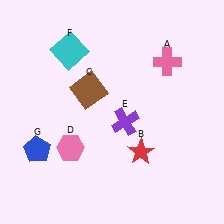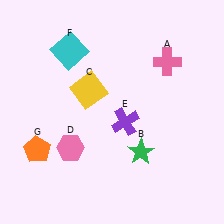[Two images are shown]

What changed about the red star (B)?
In Image 1, B is red. In Image 2, it changed to green.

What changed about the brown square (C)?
In Image 1, C is brown. In Image 2, it changed to yellow.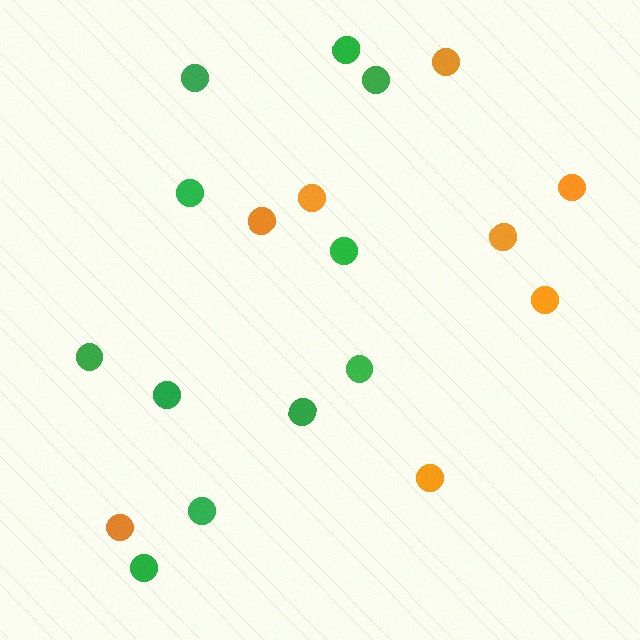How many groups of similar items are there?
There are 2 groups: one group of orange circles (8) and one group of green circles (11).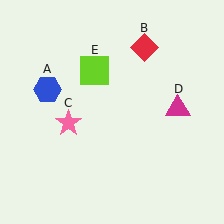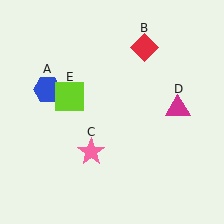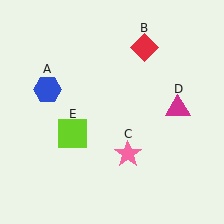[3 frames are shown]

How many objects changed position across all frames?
2 objects changed position: pink star (object C), lime square (object E).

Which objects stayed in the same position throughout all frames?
Blue hexagon (object A) and red diamond (object B) and magenta triangle (object D) remained stationary.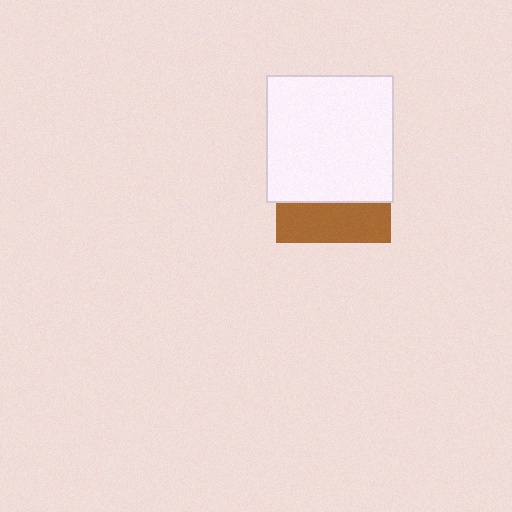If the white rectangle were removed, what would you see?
You would see the complete brown square.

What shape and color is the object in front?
The object in front is a white rectangle.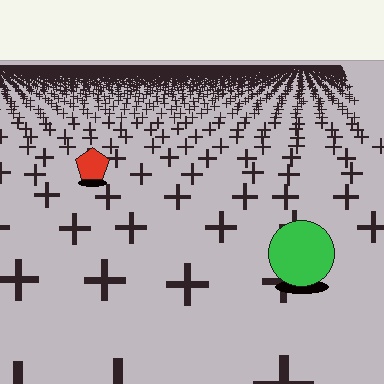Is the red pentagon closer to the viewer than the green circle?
No. The green circle is closer — you can tell from the texture gradient: the ground texture is coarser near it.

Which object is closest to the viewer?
The green circle is closest. The texture marks near it are larger and more spread out.